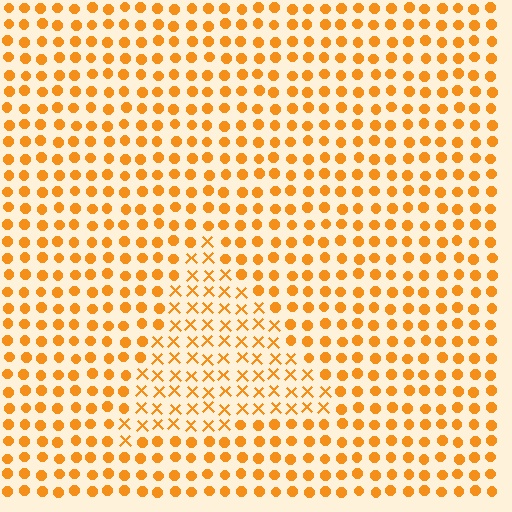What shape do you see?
I see a triangle.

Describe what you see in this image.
The image is filled with small orange elements arranged in a uniform grid. A triangle-shaped region contains X marks, while the surrounding area contains circles. The boundary is defined purely by the change in element shape.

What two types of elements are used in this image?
The image uses X marks inside the triangle region and circles outside it.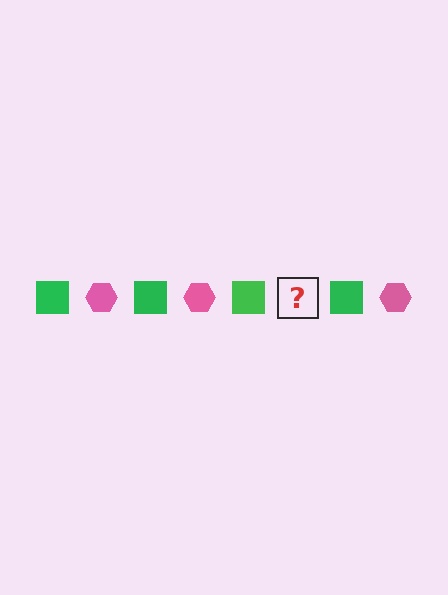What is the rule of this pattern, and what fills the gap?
The rule is that the pattern alternates between green square and pink hexagon. The gap should be filled with a pink hexagon.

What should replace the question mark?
The question mark should be replaced with a pink hexagon.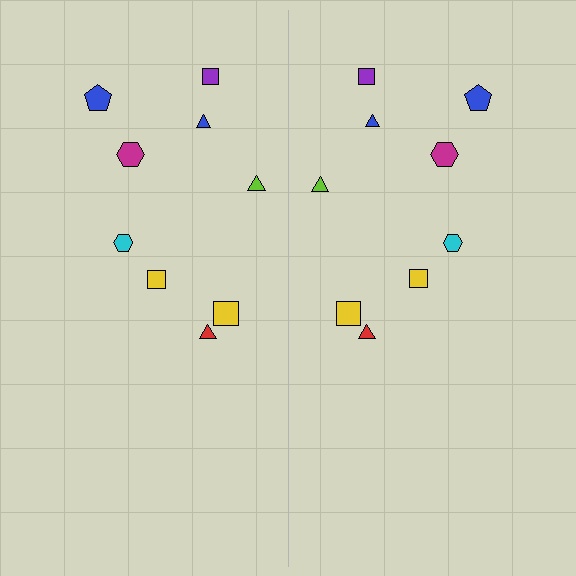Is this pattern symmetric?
Yes, this pattern has bilateral (reflection) symmetry.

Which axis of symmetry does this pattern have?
The pattern has a vertical axis of symmetry running through the center of the image.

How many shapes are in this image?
There are 18 shapes in this image.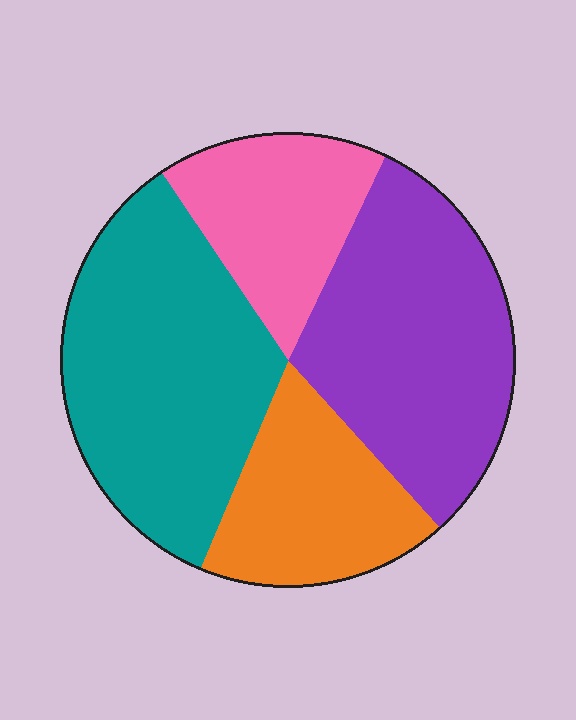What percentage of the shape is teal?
Teal takes up about one third (1/3) of the shape.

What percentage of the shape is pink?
Pink takes up about one sixth (1/6) of the shape.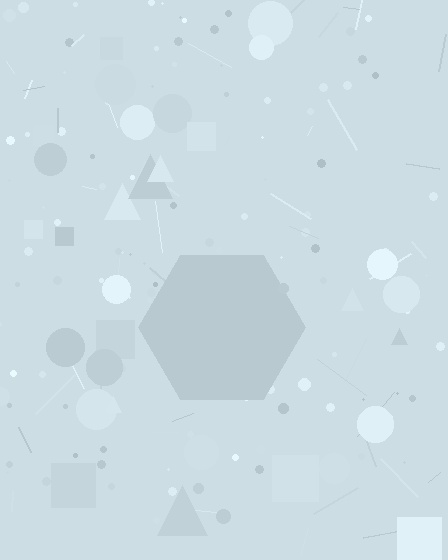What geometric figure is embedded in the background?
A hexagon is embedded in the background.